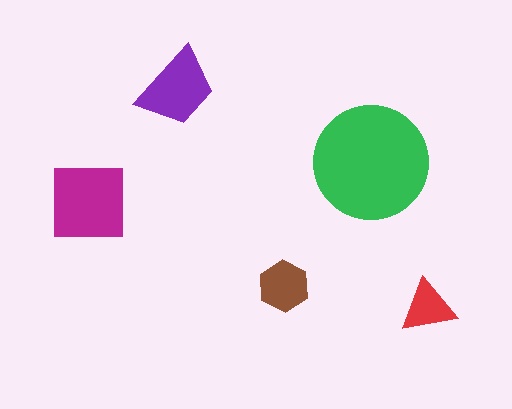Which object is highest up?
The purple trapezoid is topmost.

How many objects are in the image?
There are 5 objects in the image.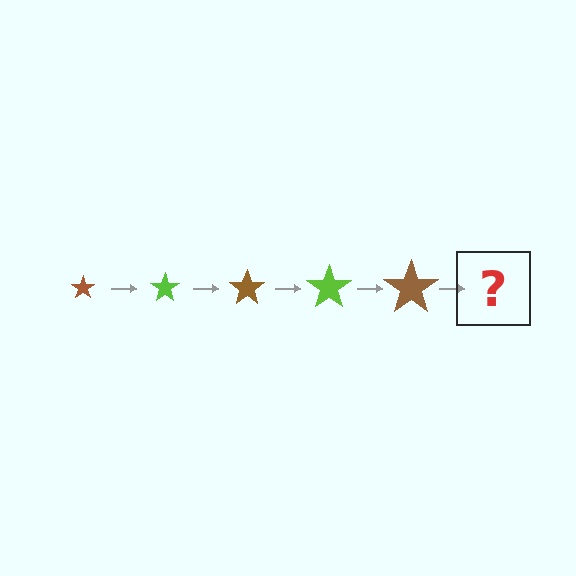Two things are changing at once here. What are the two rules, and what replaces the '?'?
The two rules are that the star grows larger each step and the color cycles through brown and lime. The '?' should be a lime star, larger than the previous one.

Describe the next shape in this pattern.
It should be a lime star, larger than the previous one.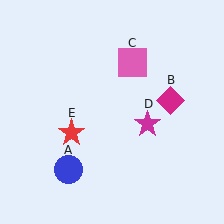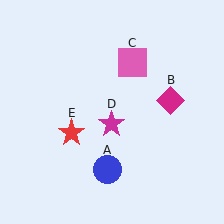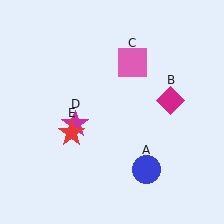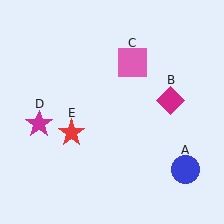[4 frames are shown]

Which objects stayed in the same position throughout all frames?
Magenta diamond (object B) and pink square (object C) and red star (object E) remained stationary.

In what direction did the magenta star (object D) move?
The magenta star (object D) moved left.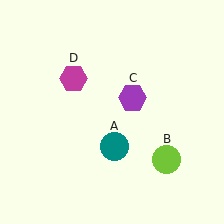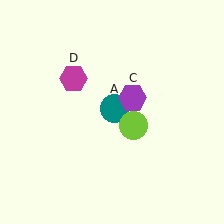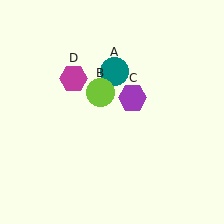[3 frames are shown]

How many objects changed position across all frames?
2 objects changed position: teal circle (object A), lime circle (object B).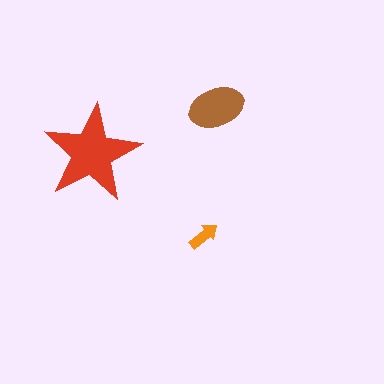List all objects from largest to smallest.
The red star, the brown ellipse, the orange arrow.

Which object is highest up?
The brown ellipse is topmost.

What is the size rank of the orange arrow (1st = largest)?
3rd.